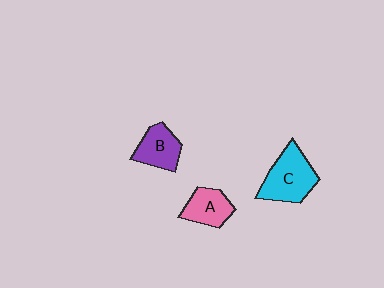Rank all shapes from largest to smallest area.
From largest to smallest: C (cyan), B (purple), A (pink).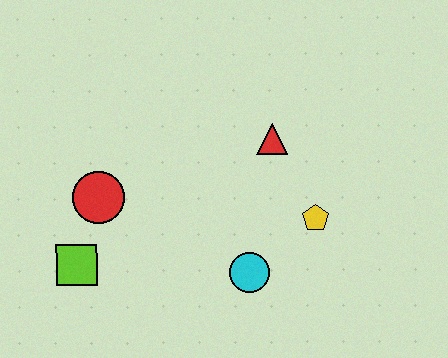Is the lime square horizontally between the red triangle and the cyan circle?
No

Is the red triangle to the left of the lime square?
No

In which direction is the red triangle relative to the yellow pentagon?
The red triangle is above the yellow pentagon.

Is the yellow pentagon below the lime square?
No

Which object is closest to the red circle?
The lime square is closest to the red circle.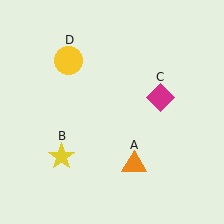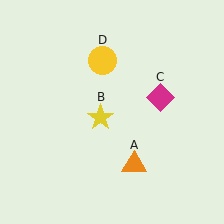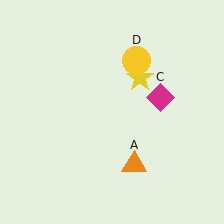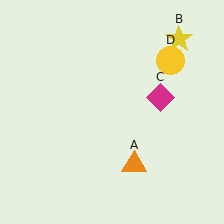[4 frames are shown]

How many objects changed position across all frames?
2 objects changed position: yellow star (object B), yellow circle (object D).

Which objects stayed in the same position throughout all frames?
Orange triangle (object A) and magenta diamond (object C) remained stationary.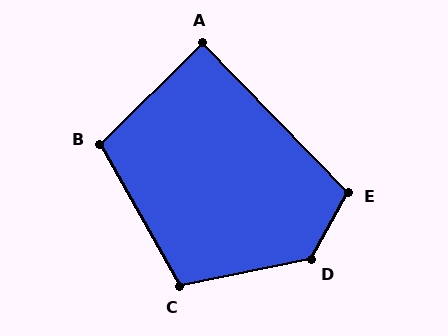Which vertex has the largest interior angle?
D, at approximately 130 degrees.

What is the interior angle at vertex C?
Approximately 108 degrees (obtuse).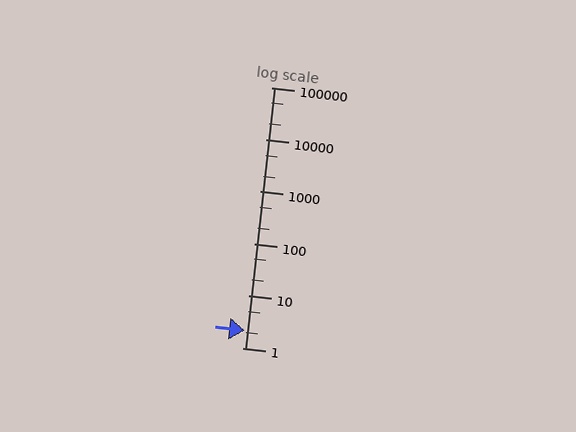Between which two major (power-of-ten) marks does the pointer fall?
The pointer is between 1 and 10.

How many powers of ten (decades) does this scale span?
The scale spans 5 decades, from 1 to 100000.